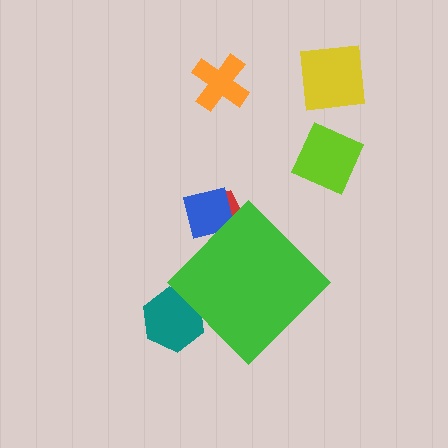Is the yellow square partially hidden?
No, the yellow square is fully visible.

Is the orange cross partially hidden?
No, the orange cross is fully visible.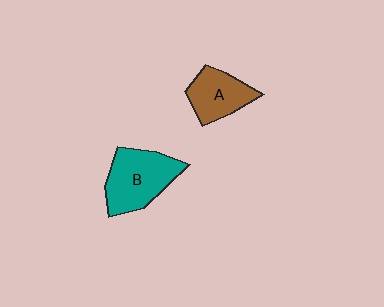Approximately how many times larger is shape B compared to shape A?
Approximately 1.4 times.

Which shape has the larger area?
Shape B (teal).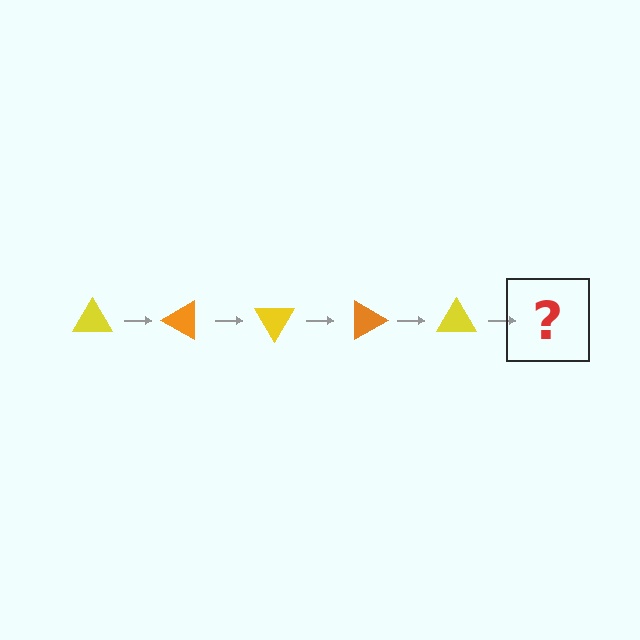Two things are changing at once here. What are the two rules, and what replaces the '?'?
The two rules are that it rotates 30 degrees each step and the color cycles through yellow and orange. The '?' should be an orange triangle, rotated 150 degrees from the start.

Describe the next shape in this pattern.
It should be an orange triangle, rotated 150 degrees from the start.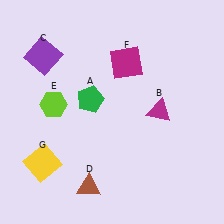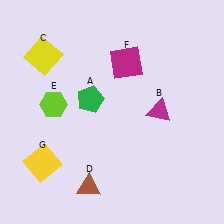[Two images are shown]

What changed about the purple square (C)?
In Image 1, C is purple. In Image 2, it changed to yellow.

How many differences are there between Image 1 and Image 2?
There is 1 difference between the two images.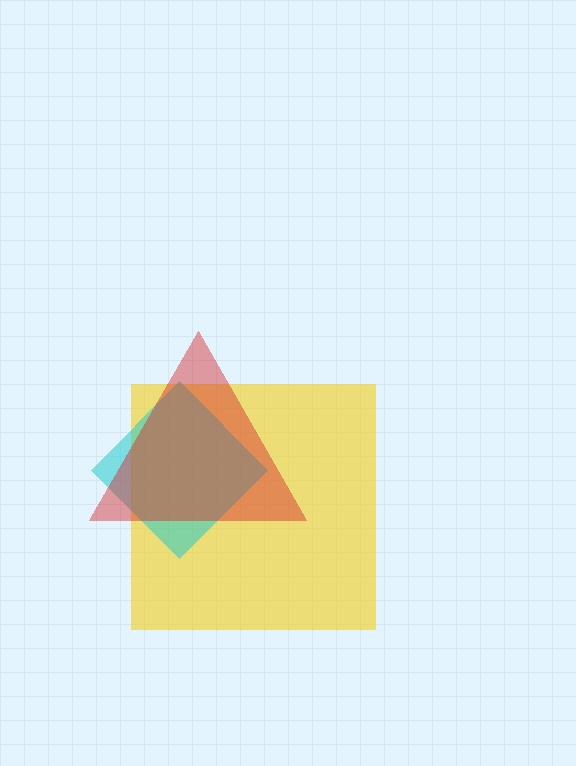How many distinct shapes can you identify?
There are 3 distinct shapes: a yellow square, a cyan diamond, a red triangle.